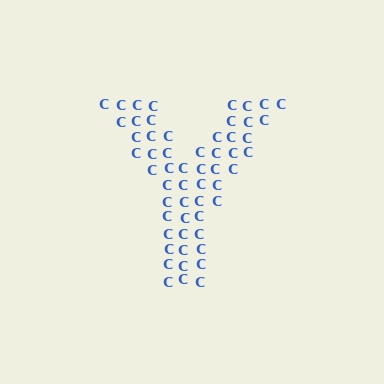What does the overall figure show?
The overall figure shows the letter Y.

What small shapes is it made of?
It is made of small letter C's.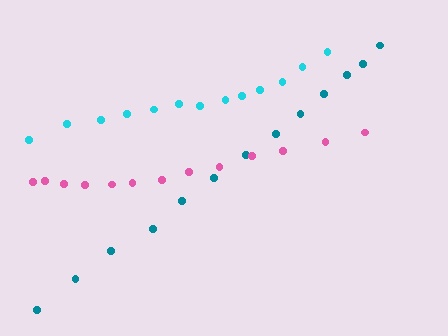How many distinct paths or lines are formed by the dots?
There are 3 distinct paths.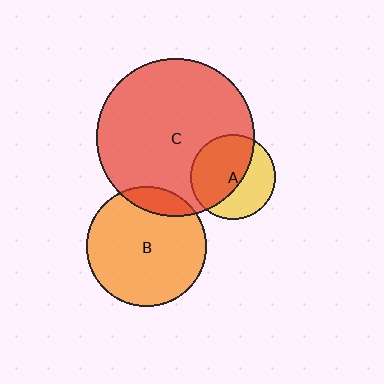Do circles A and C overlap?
Yes.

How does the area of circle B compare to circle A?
Approximately 2.0 times.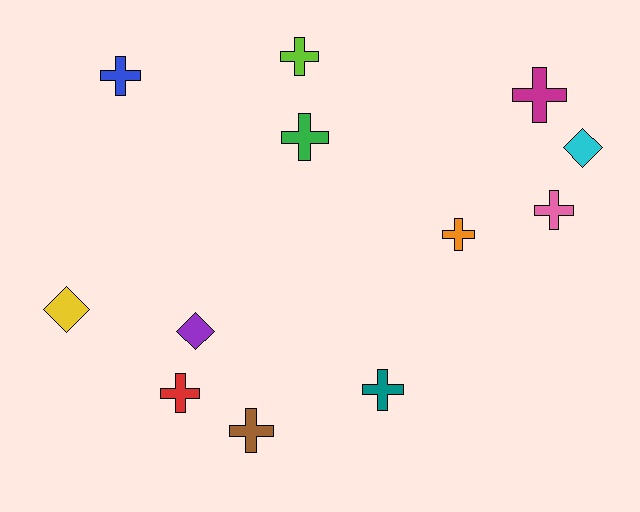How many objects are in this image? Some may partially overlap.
There are 12 objects.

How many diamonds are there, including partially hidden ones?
There are 3 diamonds.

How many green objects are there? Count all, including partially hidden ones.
There is 1 green object.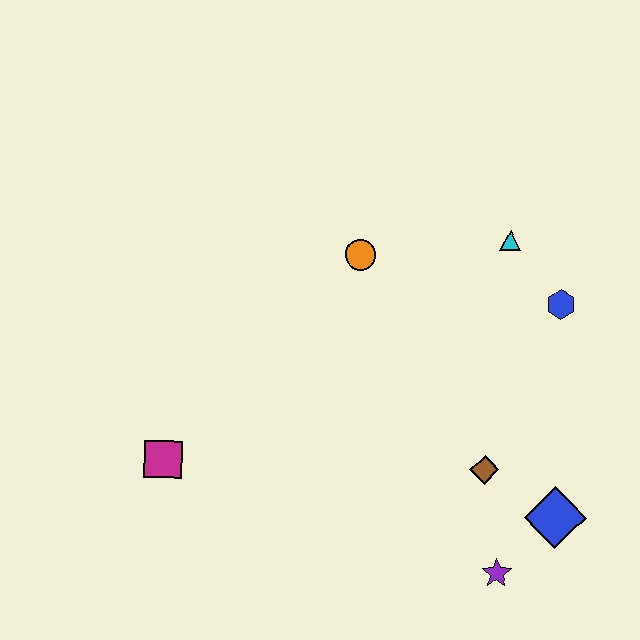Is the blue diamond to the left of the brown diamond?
No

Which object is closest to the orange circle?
The cyan triangle is closest to the orange circle.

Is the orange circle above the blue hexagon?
Yes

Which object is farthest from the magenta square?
The blue hexagon is farthest from the magenta square.